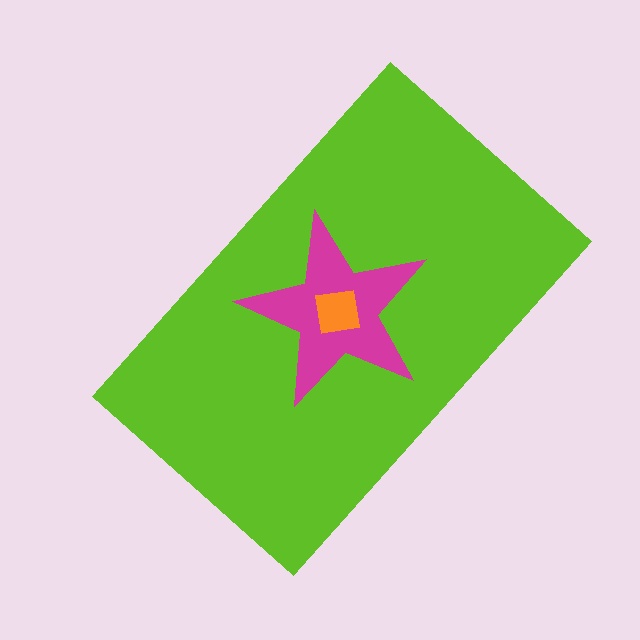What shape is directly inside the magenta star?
The orange square.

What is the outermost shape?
The lime rectangle.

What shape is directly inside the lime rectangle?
The magenta star.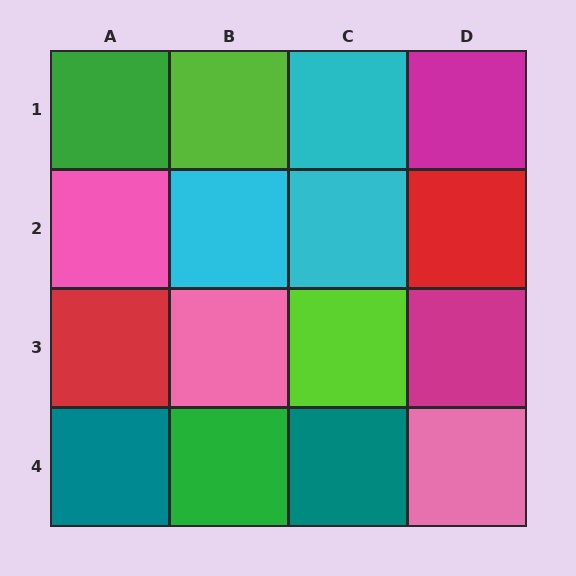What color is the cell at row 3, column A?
Red.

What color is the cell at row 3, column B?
Pink.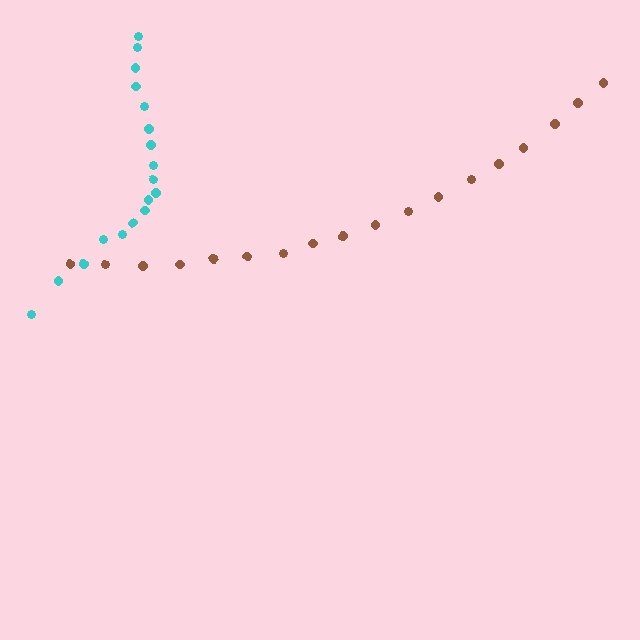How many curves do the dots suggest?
There are 2 distinct paths.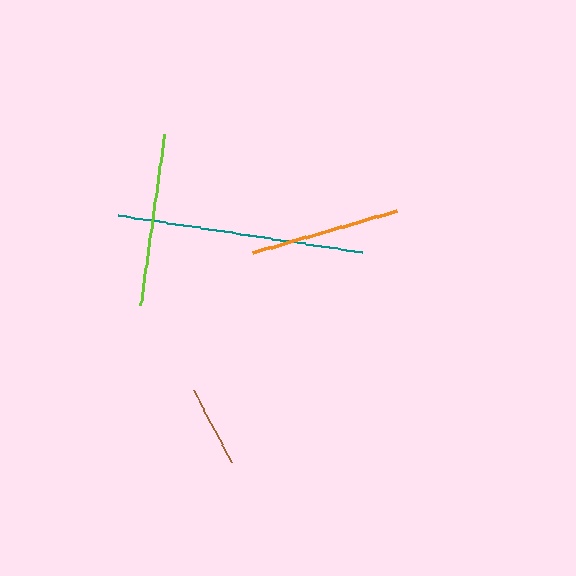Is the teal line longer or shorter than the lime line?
The teal line is longer than the lime line.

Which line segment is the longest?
The teal line is the longest at approximately 246 pixels.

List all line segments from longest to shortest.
From longest to shortest: teal, lime, orange, brown.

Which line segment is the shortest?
The brown line is the shortest at approximately 82 pixels.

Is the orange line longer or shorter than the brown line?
The orange line is longer than the brown line.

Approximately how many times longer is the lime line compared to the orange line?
The lime line is approximately 1.1 times the length of the orange line.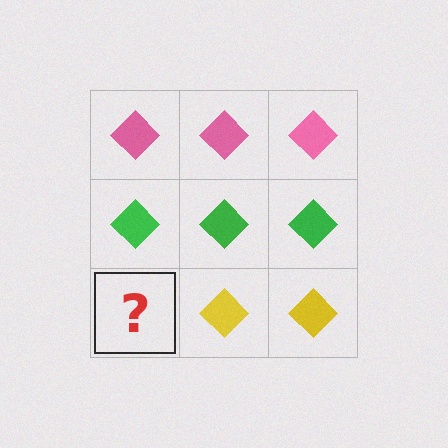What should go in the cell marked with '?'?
The missing cell should contain a yellow diamond.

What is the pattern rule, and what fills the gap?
The rule is that each row has a consistent color. The gap should be filled with a yellow diamond.